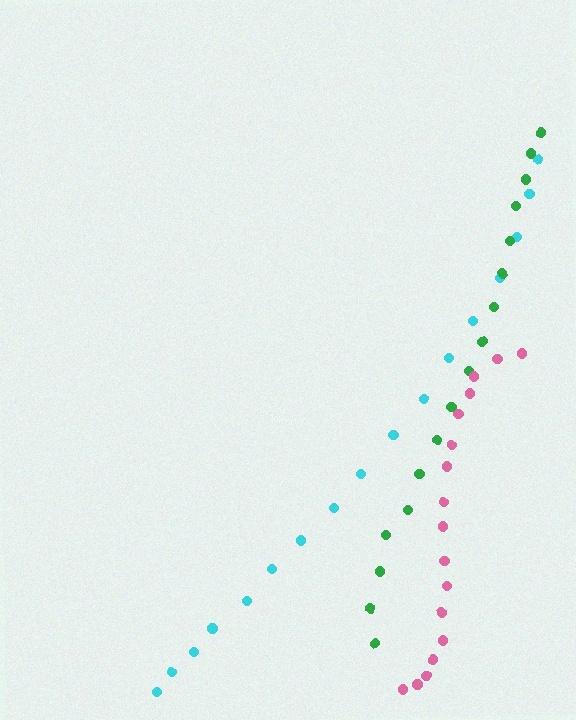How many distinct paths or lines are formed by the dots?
There are 3 distinct paths.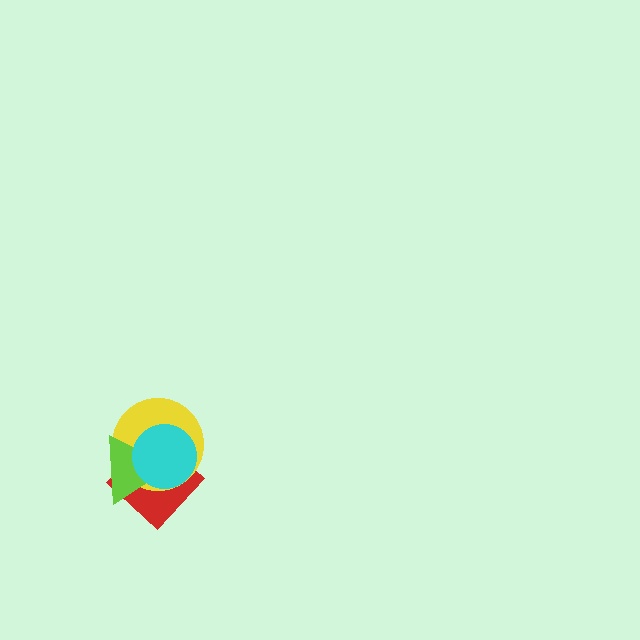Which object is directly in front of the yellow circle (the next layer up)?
The lime triangle is directly in front of the yellow circle.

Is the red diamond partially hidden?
Yes, it is partially covered by another shape.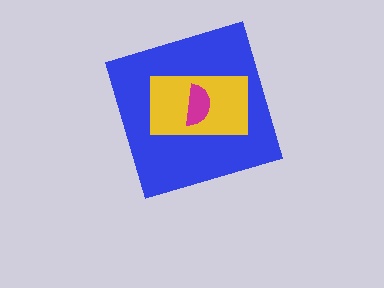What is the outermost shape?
The blue diamond.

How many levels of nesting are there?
3.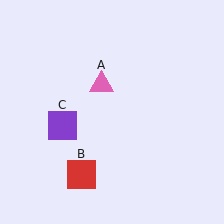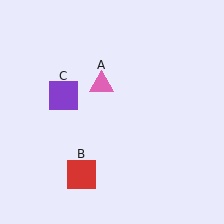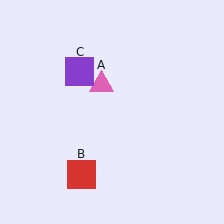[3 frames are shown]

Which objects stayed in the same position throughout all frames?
Pink triangle (object A) and red square (object B) remained stationary.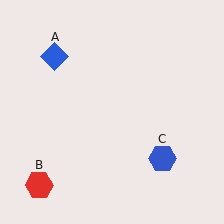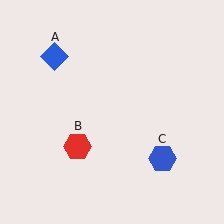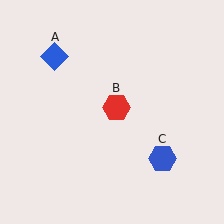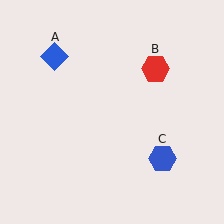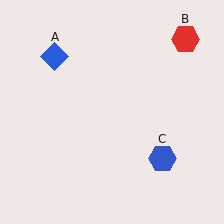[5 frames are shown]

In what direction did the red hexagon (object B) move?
The red hexagon (object B) moved up and to the right.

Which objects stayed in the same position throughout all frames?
Blue diamond (object A) and blue hexagon (object C) remained stationary.